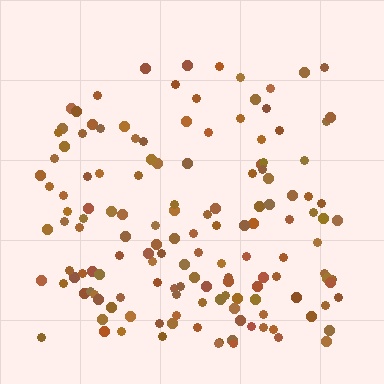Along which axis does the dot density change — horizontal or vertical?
Vertical.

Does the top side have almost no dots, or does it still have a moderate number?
Still a moderate number, just noticeably fewer than the bottom.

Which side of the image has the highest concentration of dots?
The bottom.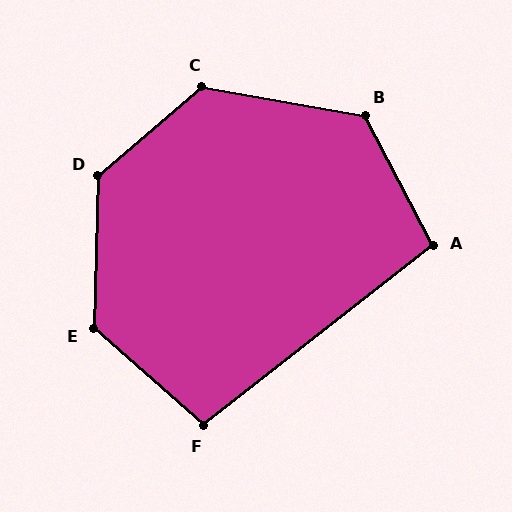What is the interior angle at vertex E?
Approximately 130 degrees (obtuse).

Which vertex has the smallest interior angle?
F, at approximately 100 degrees.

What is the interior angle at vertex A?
Approximately 100 degrees (obtuse).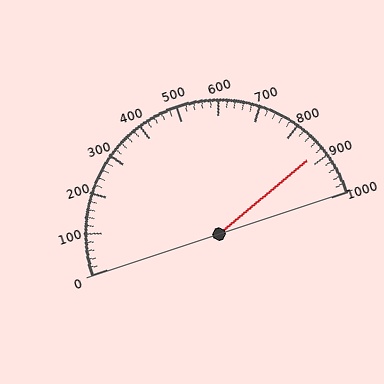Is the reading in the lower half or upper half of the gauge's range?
The reading is in the upper half of the range (0 to 1000).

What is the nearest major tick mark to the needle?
The nearest major tick mark is 900.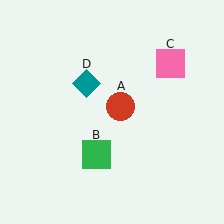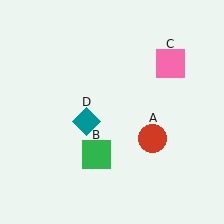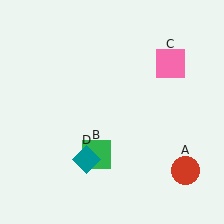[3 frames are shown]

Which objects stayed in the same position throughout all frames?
Green square (object B) and pink square (object C) remained stationary.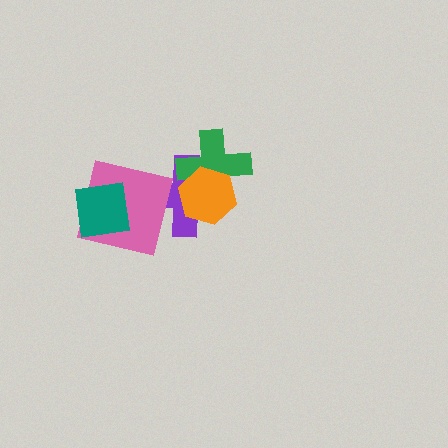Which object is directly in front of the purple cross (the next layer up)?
The green cross is directly in front of the purple cross.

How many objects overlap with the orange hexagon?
2 objects overlap with the orange hexagon.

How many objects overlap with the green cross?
2 objects overlap with the green cross.